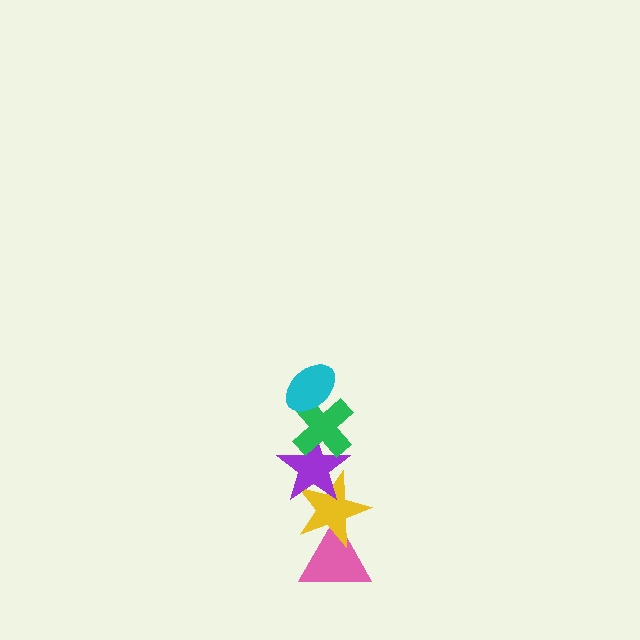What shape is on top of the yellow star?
The purple star is on top of the yellow star.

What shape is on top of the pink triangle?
The yellow star is on top of the pink triangle.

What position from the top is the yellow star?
The yellow star is 4th from the top.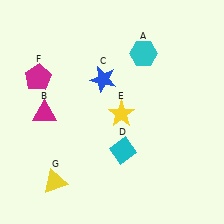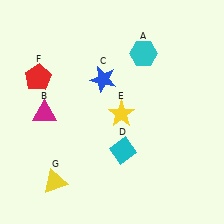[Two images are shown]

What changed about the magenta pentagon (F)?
In Image 1, F is magenta. In Image 2, it changed to red.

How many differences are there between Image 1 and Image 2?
There is 1 difference between the two images.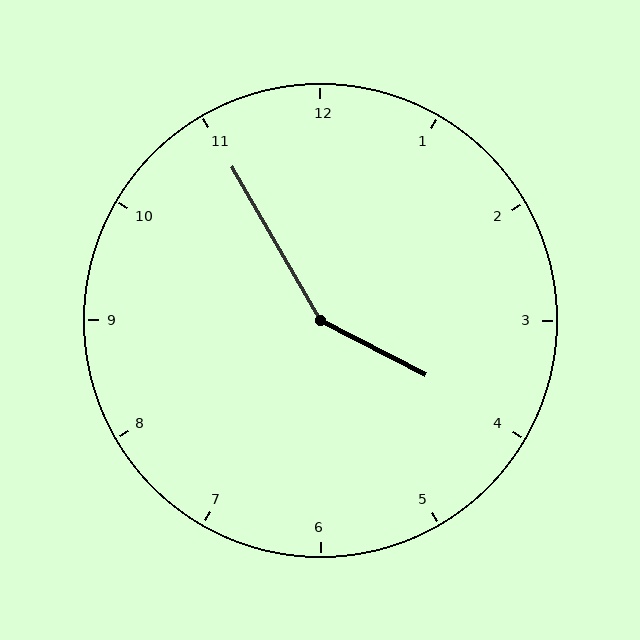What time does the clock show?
3:55.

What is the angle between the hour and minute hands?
Approximately 148 degrees.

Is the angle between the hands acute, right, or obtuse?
It is obtuse.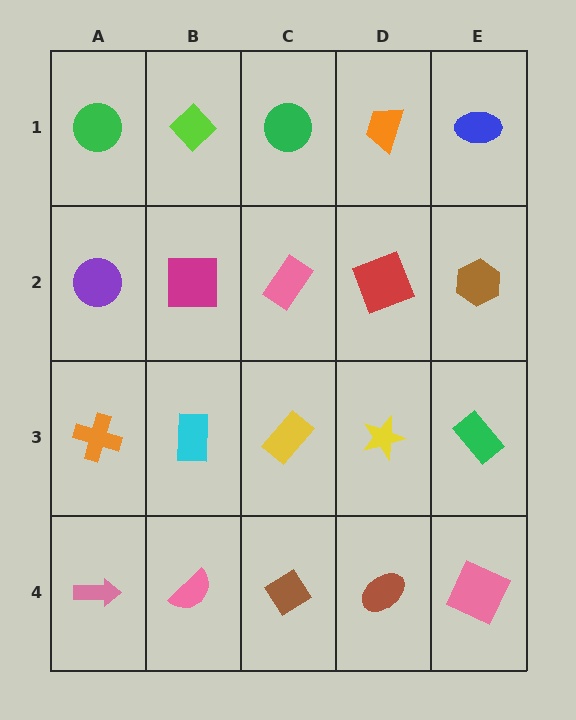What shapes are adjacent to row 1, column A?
A purple circle (row 2, column A), a lime diamond (row 1, column B).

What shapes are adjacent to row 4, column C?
A yellow rectangle (row 3, column C), a pink semicircle (row 4, column B), a brown ellipse (row 4, column D).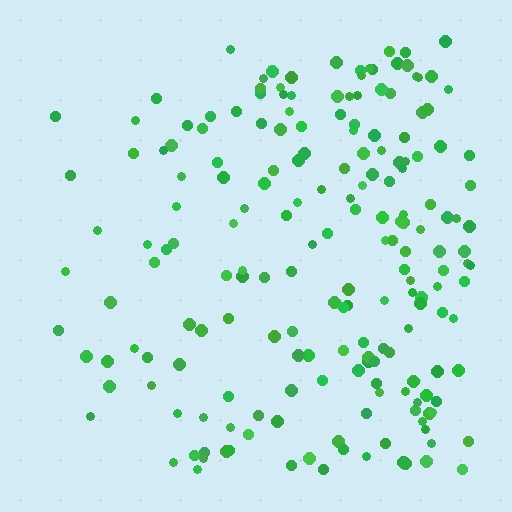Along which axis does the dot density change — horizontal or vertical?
Horizontal.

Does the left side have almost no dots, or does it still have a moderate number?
Still a moderate number, just noticeably fewer than the right.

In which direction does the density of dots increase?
From left to right, with the right side densest.